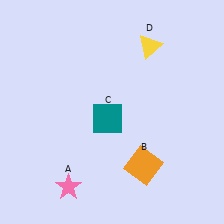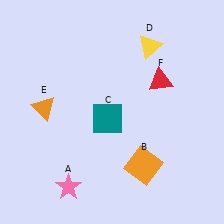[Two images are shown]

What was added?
An orange triangle (E), a red triangle (F) were added in Image 2.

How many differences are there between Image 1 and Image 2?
There are 2 differences between the two images.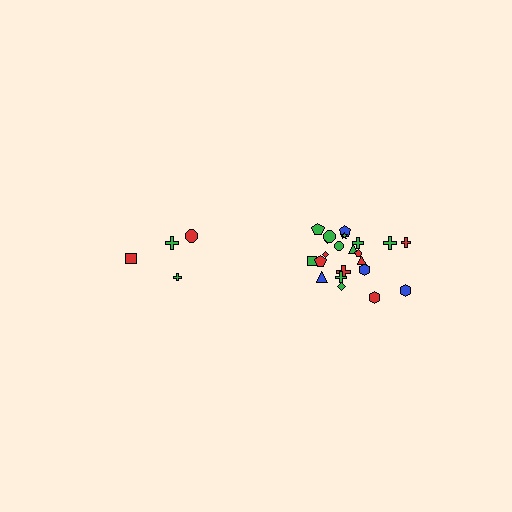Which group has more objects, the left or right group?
The right group.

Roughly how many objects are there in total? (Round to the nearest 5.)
Roughly 25 objects in total.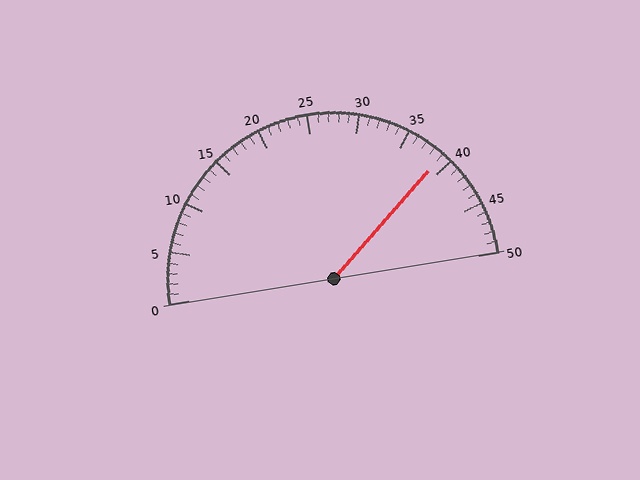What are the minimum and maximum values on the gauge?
The gauge ranges from 0 to 50.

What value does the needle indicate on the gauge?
The needle indicates approximately 39.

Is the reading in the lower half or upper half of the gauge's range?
The reading is in the upper half of the range (0 to 50).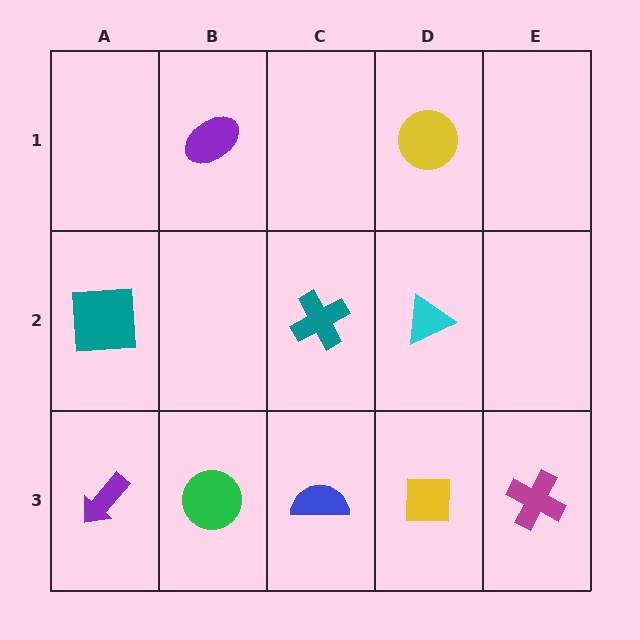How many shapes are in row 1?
2 shapes.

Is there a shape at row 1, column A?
No, that cell is empty.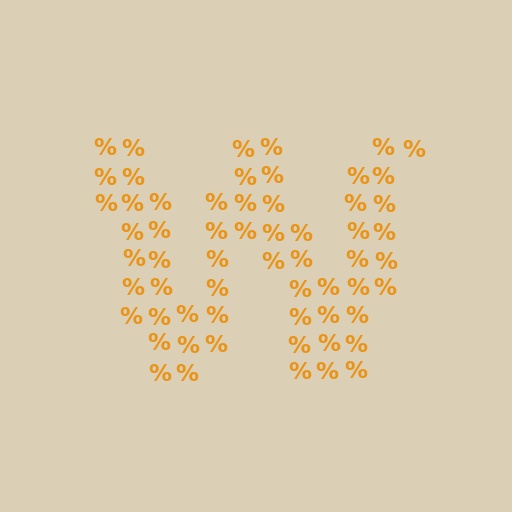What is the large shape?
The large shape is the letter W.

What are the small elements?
The small elements are percent signs.